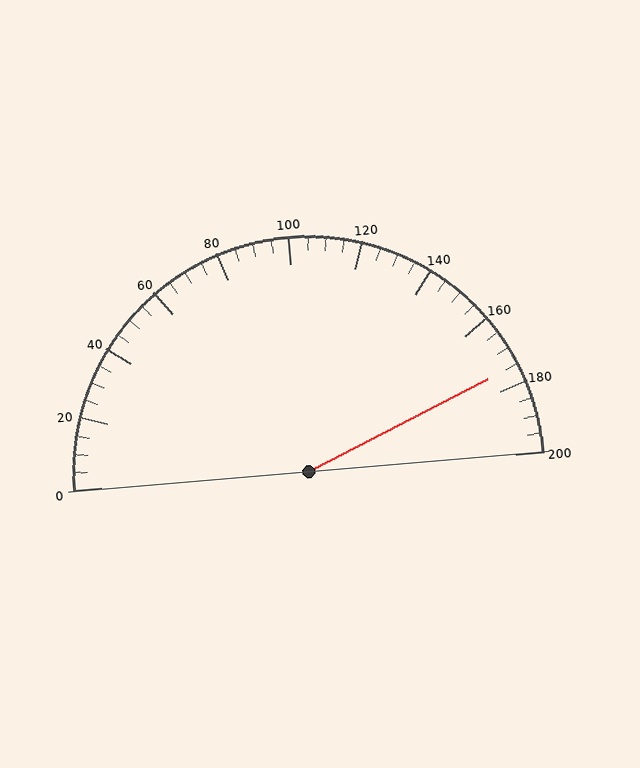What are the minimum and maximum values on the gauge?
The gauge ranges from 0 to 200.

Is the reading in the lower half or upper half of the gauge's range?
The reading is in the upper half of the range (0 to 200).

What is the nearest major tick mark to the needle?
The nearest major tick mark is 180.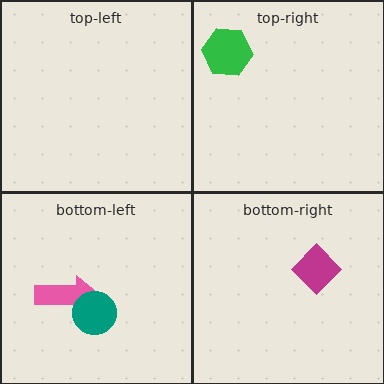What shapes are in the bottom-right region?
The magenta diamond.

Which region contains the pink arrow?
The bottom-left region.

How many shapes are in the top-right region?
1.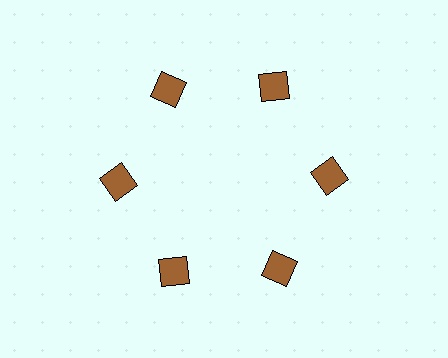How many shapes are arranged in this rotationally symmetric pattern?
There are 6 shapes, arranged in 6 groups of 1.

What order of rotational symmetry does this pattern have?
This pattern has 6-fold rotational symmetry.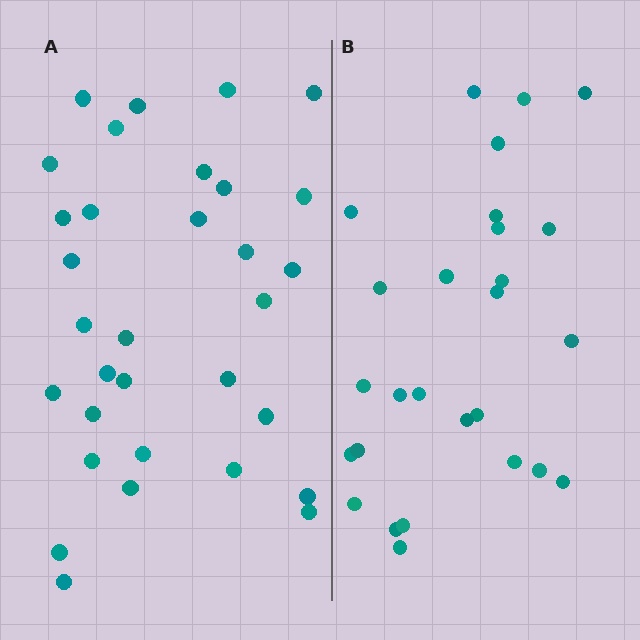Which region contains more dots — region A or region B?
Region A (the left region) has more dots.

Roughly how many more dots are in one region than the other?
Region A has about 5 more dots than region B.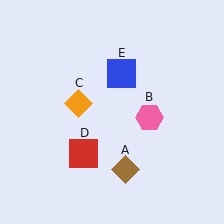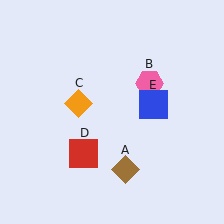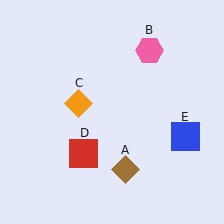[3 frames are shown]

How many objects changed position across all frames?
2 objects changed position: pink hexagon (object B), blue square (object E).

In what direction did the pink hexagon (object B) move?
The pink hexagon (object B) moved up.